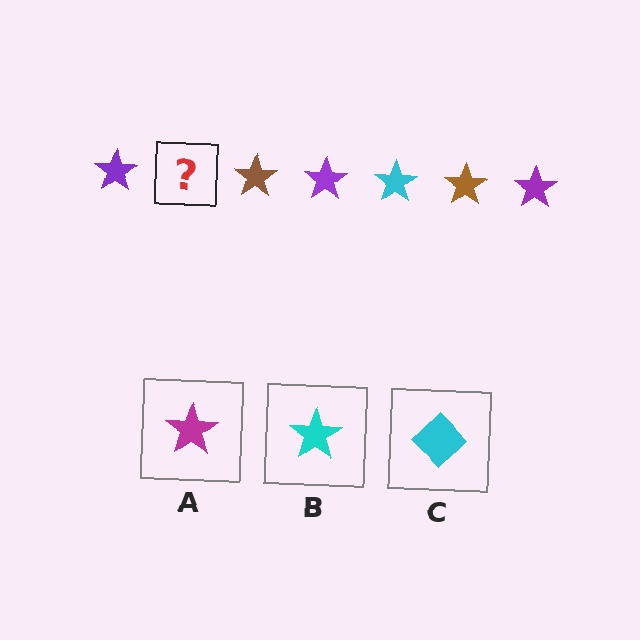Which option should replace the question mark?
Option B.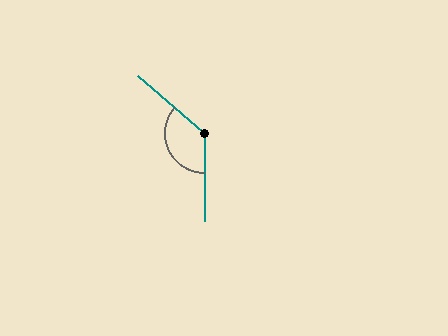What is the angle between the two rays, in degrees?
Approximately 131 degrees.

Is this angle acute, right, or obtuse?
It is obtuse.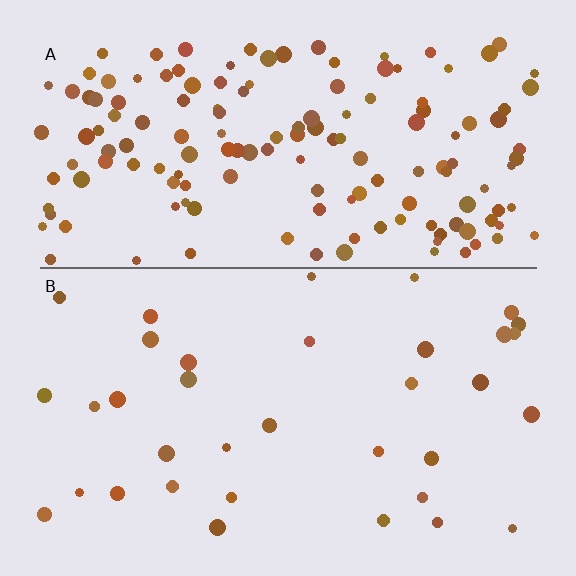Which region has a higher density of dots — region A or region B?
A (the top).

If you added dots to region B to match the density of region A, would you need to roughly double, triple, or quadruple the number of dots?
Approximately quadruple.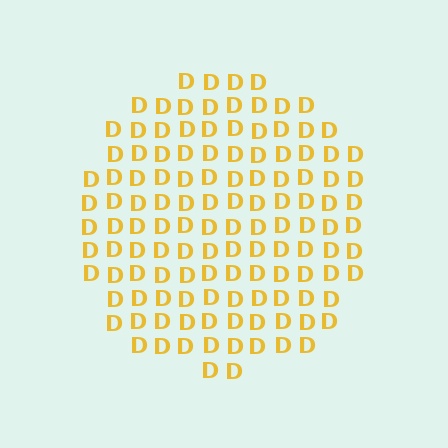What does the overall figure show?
The overall figure shows a circle.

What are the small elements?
The small elements are letter D's.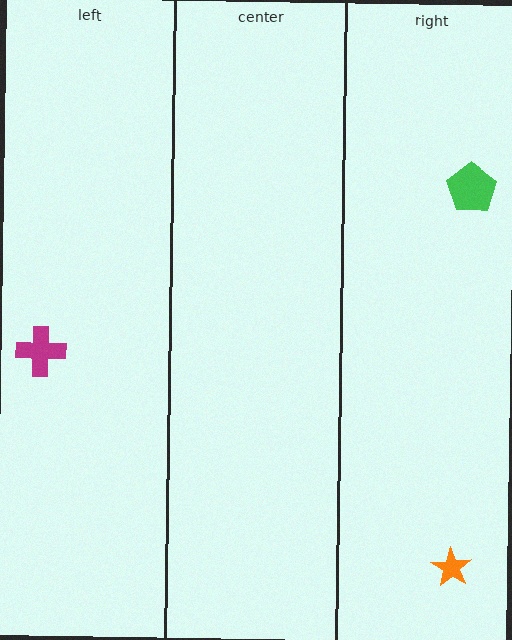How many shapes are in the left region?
1.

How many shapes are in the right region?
2.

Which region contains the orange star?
The right region.